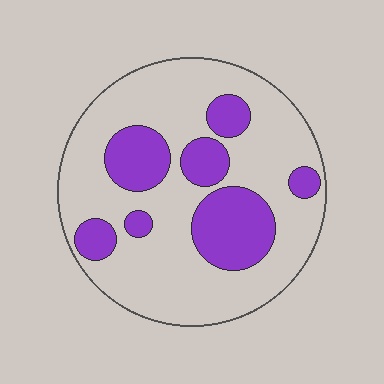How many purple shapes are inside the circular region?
7.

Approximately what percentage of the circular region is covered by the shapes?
Approximately 25%.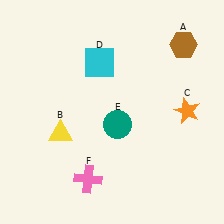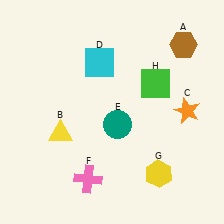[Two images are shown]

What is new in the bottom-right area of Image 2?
A yellow hexagon (G) was added in the bottom-right area of Image 2.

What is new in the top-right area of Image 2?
A green square (H) was added in the top-right area of Image 2.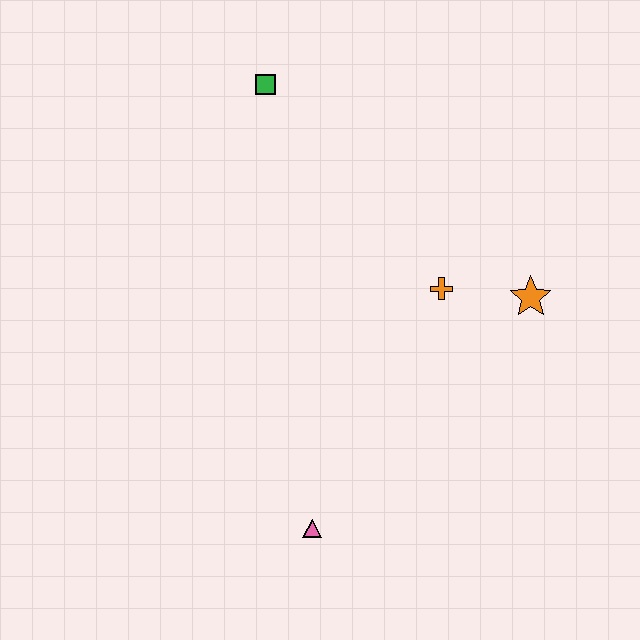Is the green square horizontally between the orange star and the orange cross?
No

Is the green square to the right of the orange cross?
No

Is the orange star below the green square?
Yes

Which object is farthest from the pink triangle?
The green square is farthest from the pink triangle.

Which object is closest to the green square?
The orange cross is closest to the green square.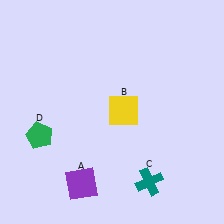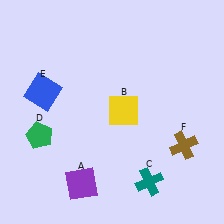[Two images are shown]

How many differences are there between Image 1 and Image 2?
There are 2 differences between the two images.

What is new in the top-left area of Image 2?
A blue square (E) was added in the top-left area of Image 2.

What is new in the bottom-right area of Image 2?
A brown cross (F) was added in the bottom-right area of Image 2.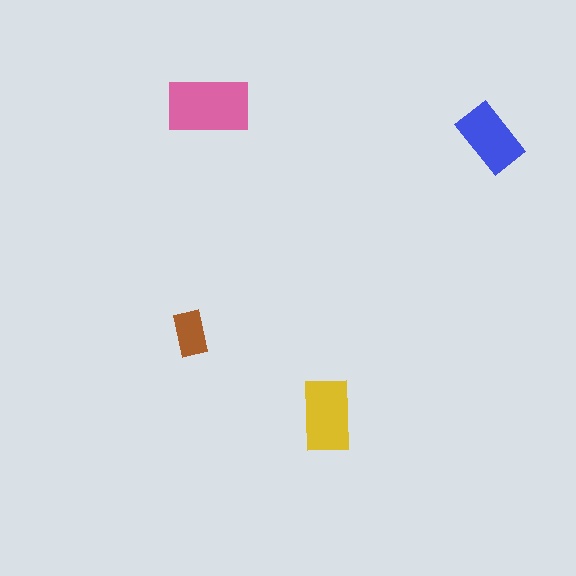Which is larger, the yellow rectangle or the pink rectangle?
The pink one.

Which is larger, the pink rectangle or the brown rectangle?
The pink one.